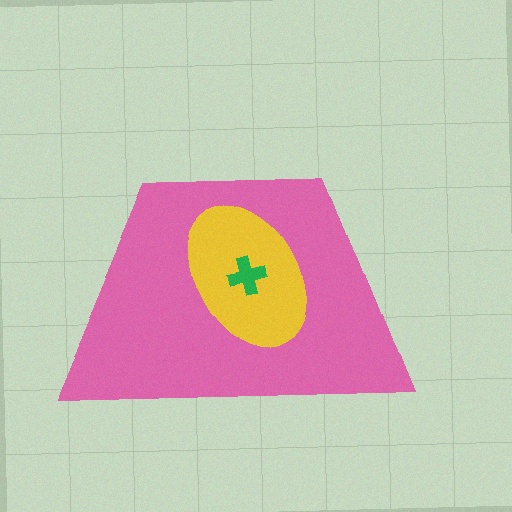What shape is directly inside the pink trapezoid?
The yellow ellipse.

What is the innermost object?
The green cross.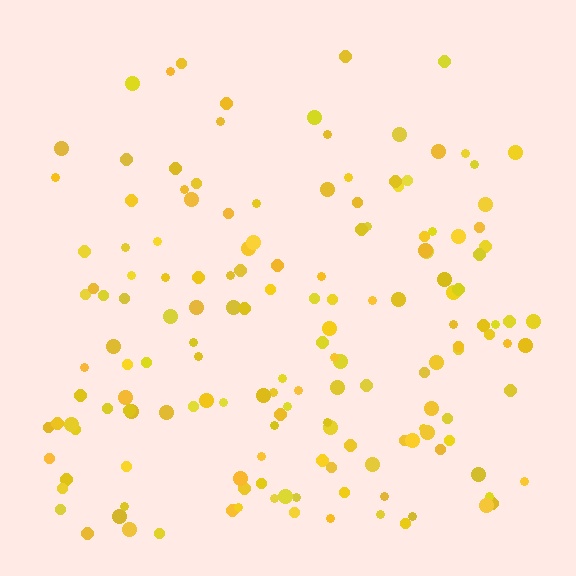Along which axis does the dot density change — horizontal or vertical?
Vertical.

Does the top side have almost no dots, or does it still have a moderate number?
Still a moderate number, just noticeably fewer than the bottom.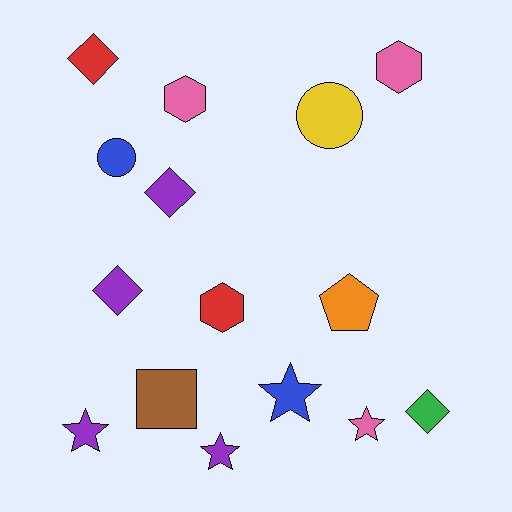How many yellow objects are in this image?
There is 1 yellow object.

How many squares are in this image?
There is 1 square.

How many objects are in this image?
There are 15 objects.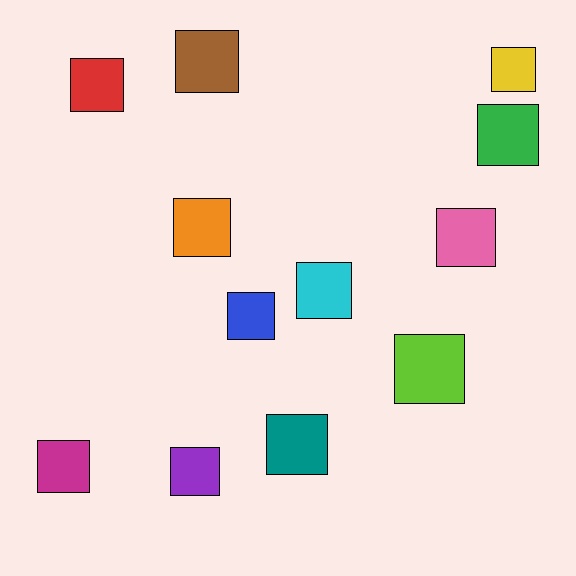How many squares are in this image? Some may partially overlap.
There are 12 squares.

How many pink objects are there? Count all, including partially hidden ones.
There is 1 pink object.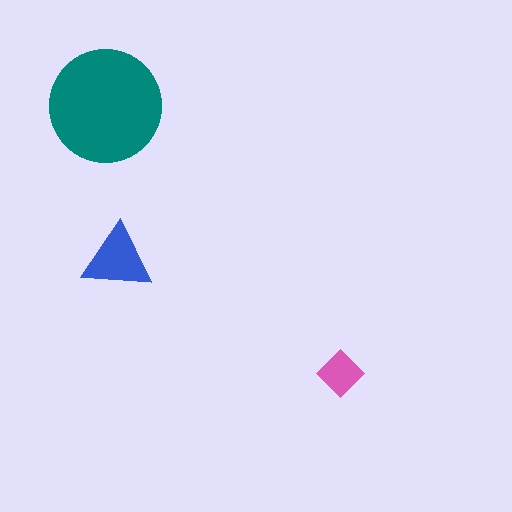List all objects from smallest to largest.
The pink diamond, the blue triangle, the teal circle.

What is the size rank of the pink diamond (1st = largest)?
3rd.